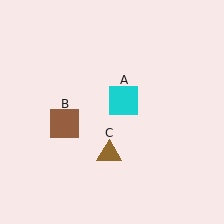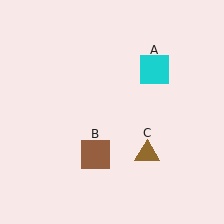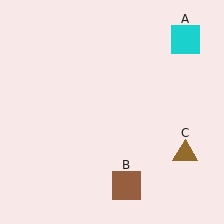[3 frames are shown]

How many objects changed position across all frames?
3 objects changed position: cyan square (object A), brown square (object B), brown triangle (object C).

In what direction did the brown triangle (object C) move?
The brown triangle (object C) moved right.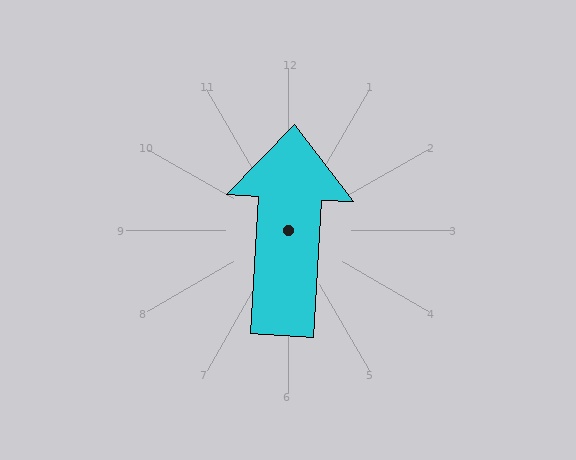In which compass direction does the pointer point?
North.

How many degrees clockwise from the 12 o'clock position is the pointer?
Approximately 3 degrees.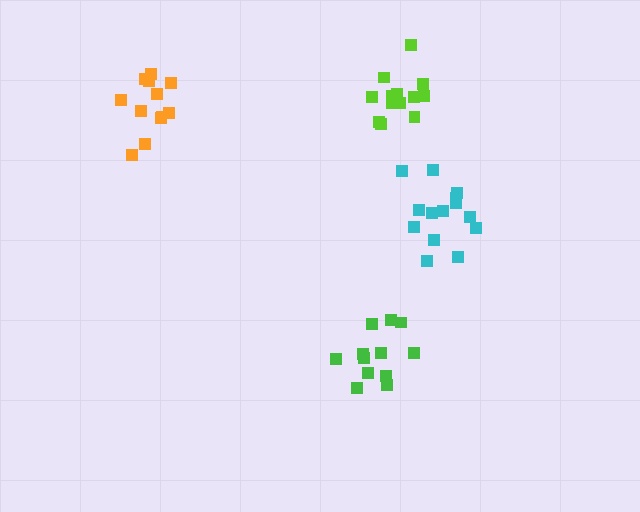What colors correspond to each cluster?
The clusters are colored: cyan, green, orange, lime.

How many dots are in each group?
Group 1: 14 dots, Group 2: 12 dots, Group 3: 12 dots, Group 4: 13 dots (51 total).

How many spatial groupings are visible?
There are 4 spatial groupings.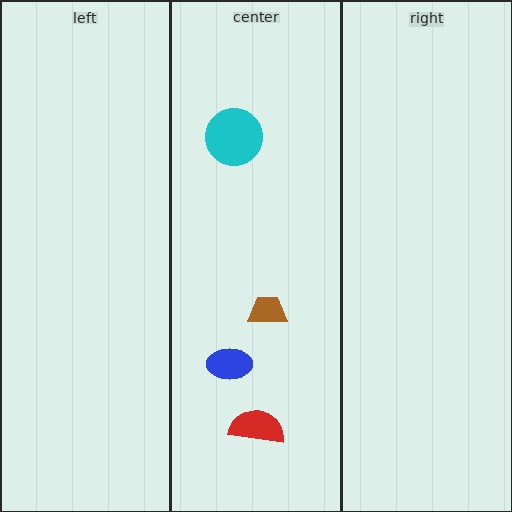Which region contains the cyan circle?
The center region.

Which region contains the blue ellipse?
The center region.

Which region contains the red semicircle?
The center region.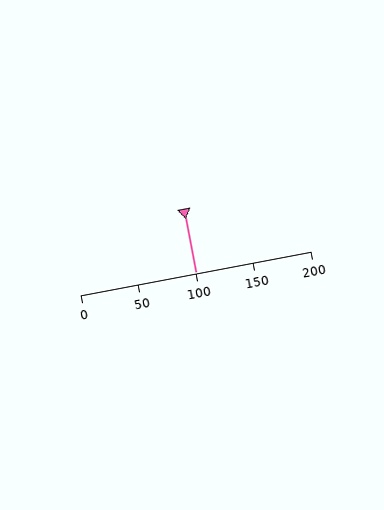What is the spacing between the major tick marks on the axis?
The major ticks are spaced 50 apart.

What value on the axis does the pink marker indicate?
The marker indicates approximately 100.